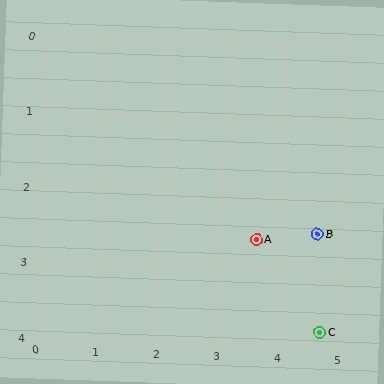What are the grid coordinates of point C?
Point C is at approximately (4.7, 3.8).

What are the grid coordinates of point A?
Point A is at approximately (3.6, 2.6).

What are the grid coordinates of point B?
Point B is at approximately (4.6, 2.5).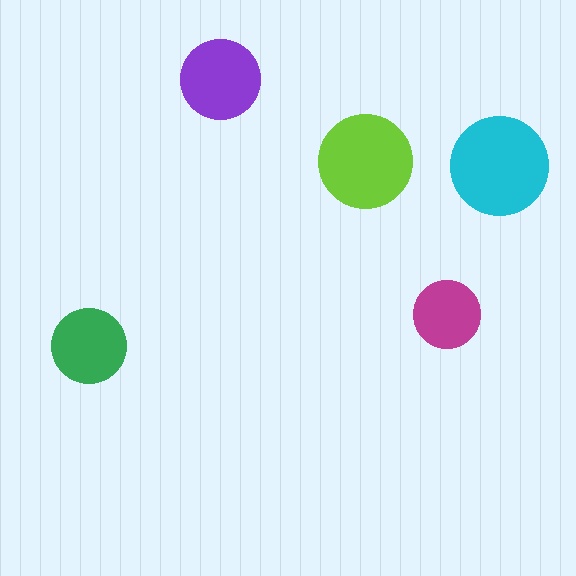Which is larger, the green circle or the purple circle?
The purple one.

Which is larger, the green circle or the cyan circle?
The cyan one.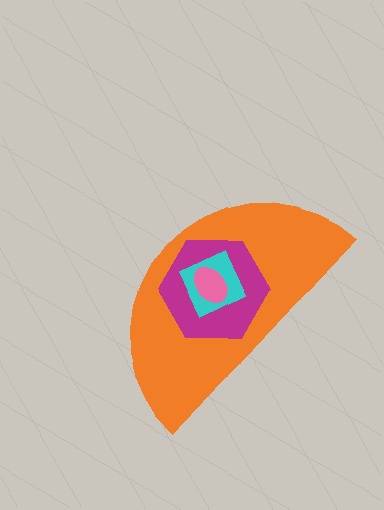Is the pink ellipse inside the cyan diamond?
Yes.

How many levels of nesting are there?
4.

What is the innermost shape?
The pink ellipse.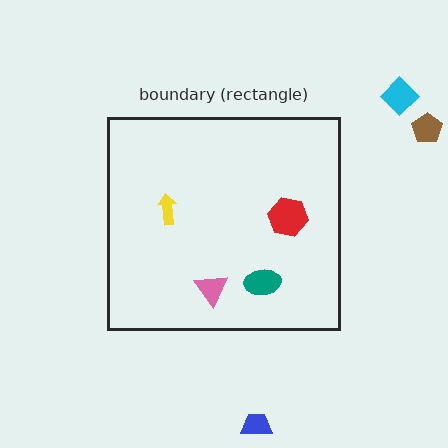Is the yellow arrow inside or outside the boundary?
Inside.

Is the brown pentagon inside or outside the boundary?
Outside.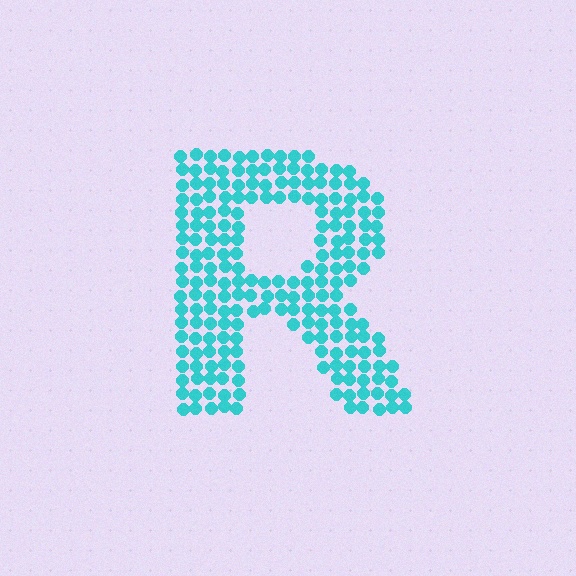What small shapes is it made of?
It is made of small circles.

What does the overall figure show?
The overall figure shows the letter R.